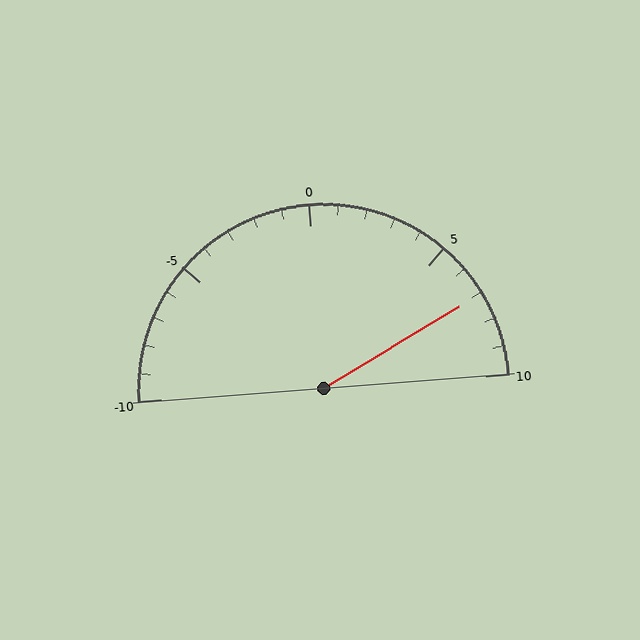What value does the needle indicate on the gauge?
The needle indicates approximately 7.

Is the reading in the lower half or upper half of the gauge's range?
The reading is in the upper half of the range (-10 to 10).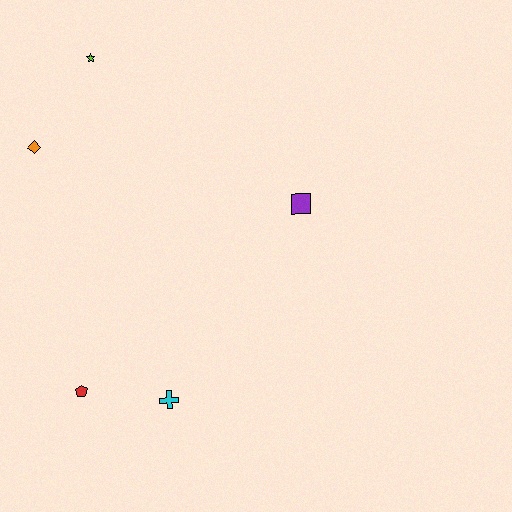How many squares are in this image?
There is 1 square.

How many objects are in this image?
There are 5 objects.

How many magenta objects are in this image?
There are no magenta objects.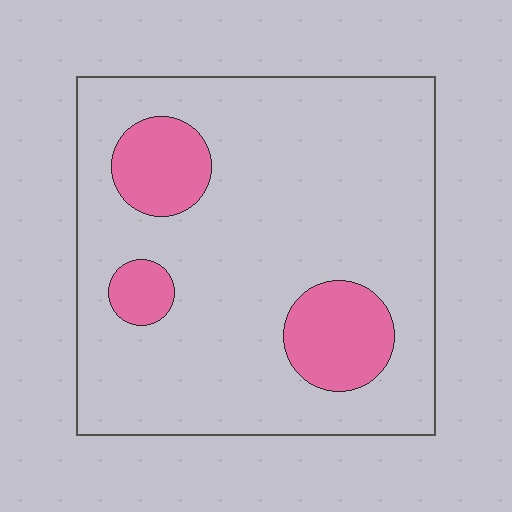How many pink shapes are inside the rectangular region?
3.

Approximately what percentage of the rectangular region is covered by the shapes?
Approximately 15%.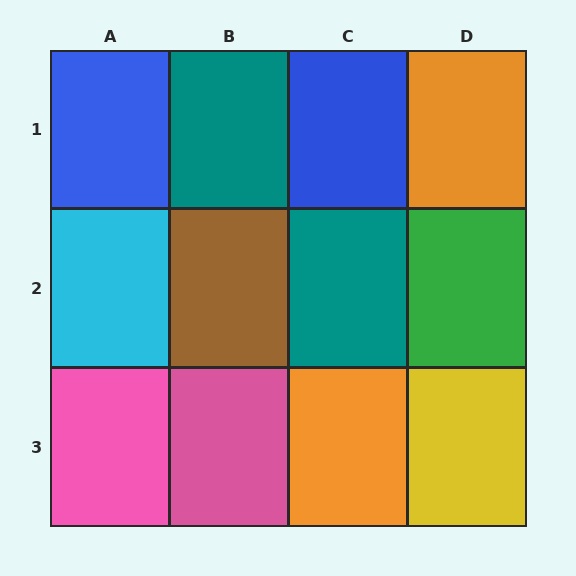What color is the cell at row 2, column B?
Brown.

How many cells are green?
1 cell is green.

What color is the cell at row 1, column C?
Blue.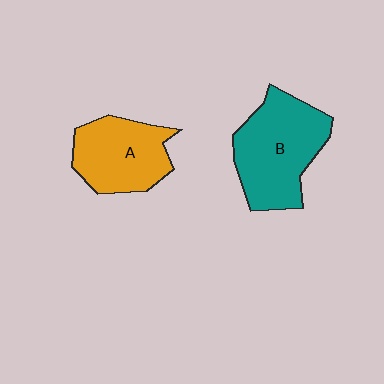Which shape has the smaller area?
Shape A (orange).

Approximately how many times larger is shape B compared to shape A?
Approximately 1.3 times.